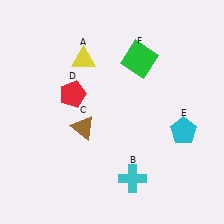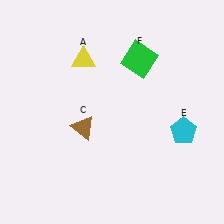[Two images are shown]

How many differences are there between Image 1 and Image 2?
There are 2 differences between the two images.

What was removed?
The cyan cross (B), the red pentagon (D) were removed in Image 2.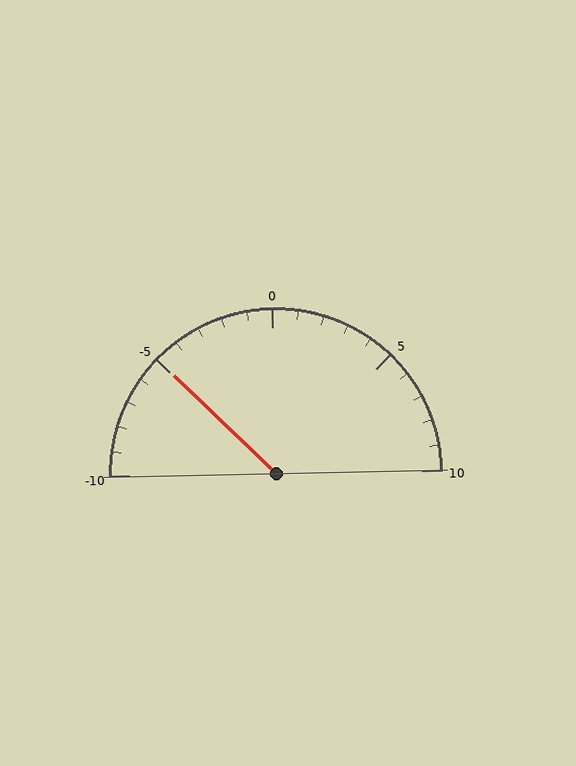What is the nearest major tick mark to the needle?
The nearest major tick mark is -5.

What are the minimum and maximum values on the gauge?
The gauge ranges from -10 to 10.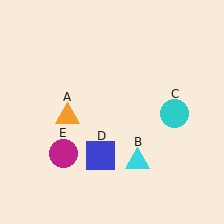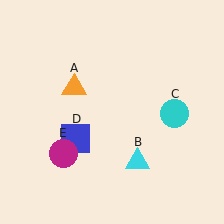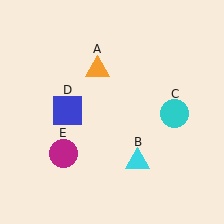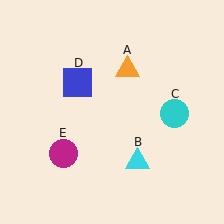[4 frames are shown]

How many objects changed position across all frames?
2 objects changed position: orange triangle (object A), blue square (object D).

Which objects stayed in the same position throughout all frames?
Cyan triangle (object B) and cyan circle (object C) and magenta circle (object E) remained stationary.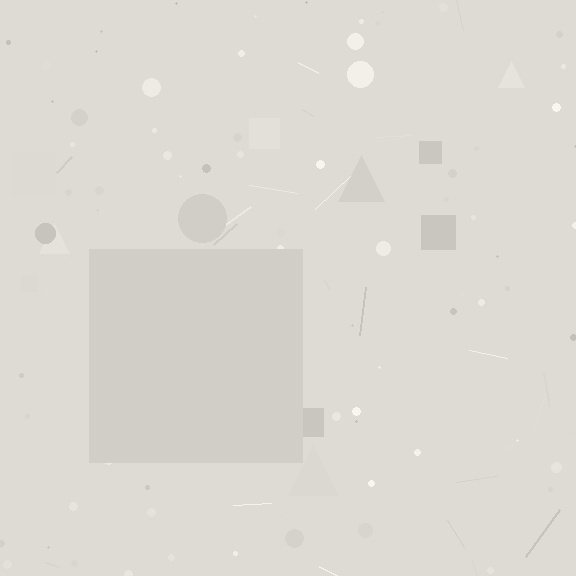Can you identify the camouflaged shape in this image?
The camouflaged shape is a square.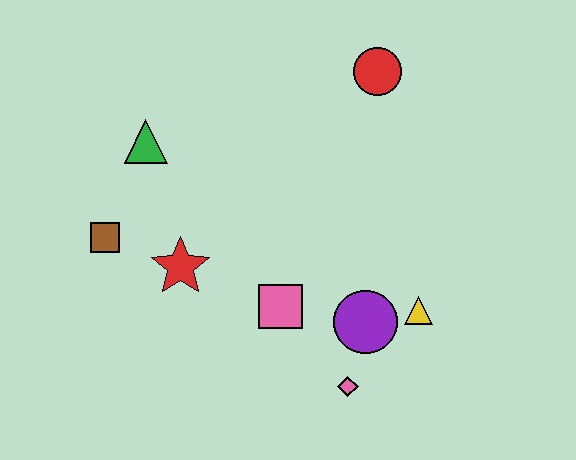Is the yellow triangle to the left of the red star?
No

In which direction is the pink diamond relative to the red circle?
The pink diamond is below the red circle.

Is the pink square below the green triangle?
Yes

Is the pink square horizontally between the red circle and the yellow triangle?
No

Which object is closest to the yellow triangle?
The purple circle is closest to the yellow triangle.